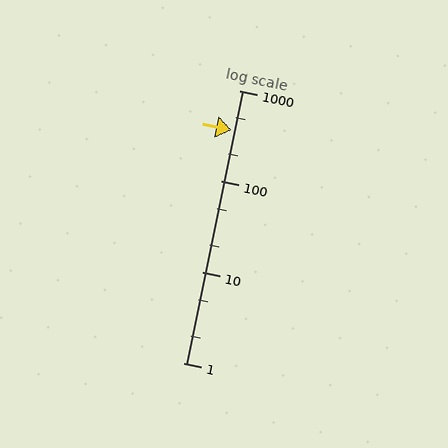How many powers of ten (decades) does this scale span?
The scale spans 3 decades, from 1 to 1000.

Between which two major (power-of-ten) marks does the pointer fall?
The pointer is between 100 and 1000.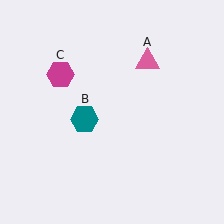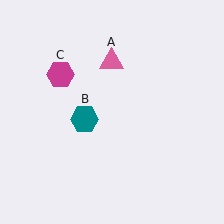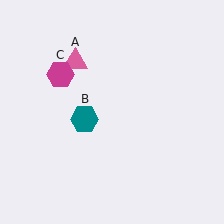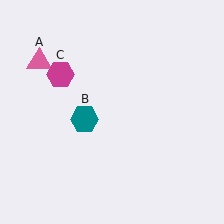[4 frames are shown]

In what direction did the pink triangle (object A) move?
The pink triangle (object A) moved left.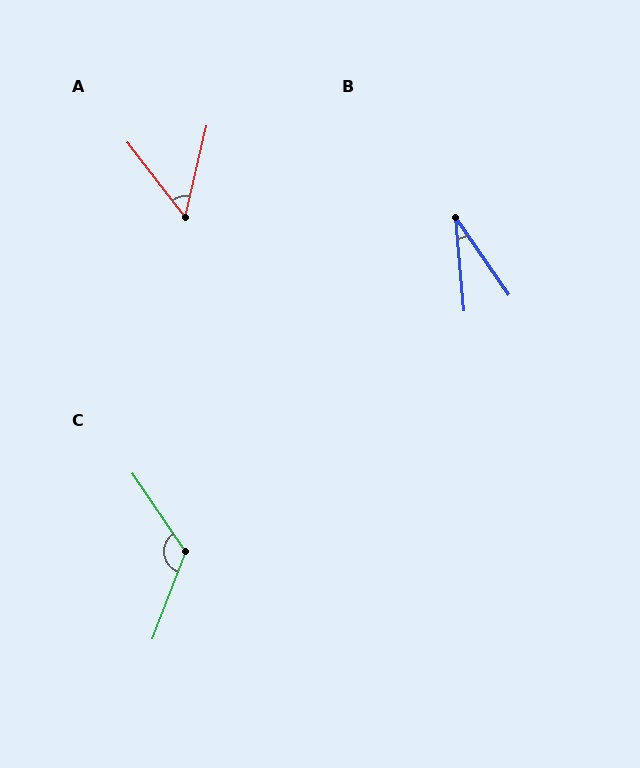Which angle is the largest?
C, at approximately 125 degrees.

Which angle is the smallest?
B, at approximately 30 degrees.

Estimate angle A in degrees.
Approximately 51 degrees.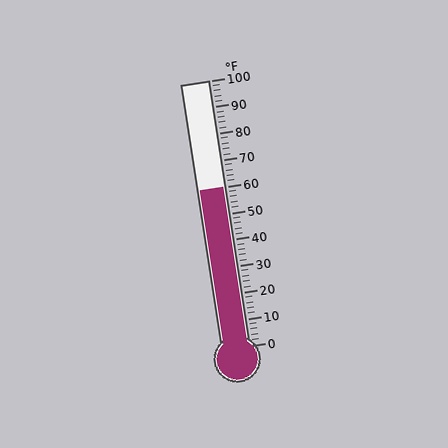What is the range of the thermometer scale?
The thermometer scale ranges from 0°F to 100°F.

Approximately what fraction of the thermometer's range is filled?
The thermometer is filled to approximately 60% of its range.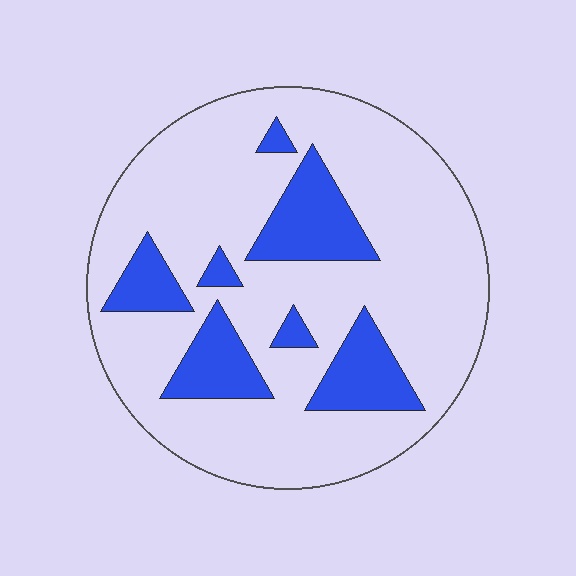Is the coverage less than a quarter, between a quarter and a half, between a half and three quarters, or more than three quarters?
Less than a quarter.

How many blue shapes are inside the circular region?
7.